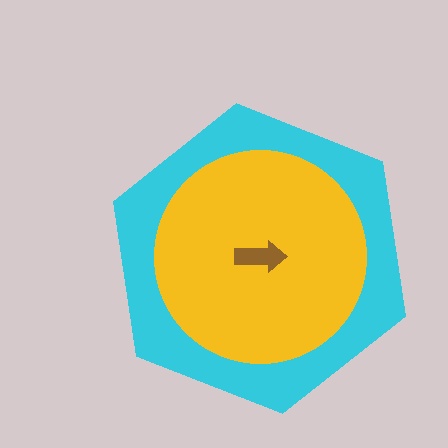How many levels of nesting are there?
3.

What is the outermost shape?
The cyan hexagon.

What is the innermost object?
The brown arrow.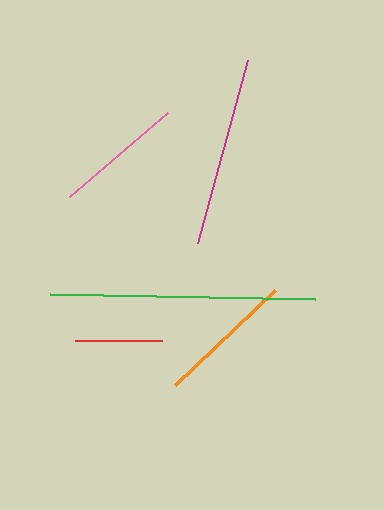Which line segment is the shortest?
The red line is the shortest at approximately 88 pixels.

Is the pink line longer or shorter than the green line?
The green line is longer than the pink line.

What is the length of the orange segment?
The orange segment is approximately 137 pixels long.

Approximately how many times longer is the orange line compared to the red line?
The orange line is approximately 1.6 times the length of the red line.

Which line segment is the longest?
The green line is the longest at approximately 265 pixels.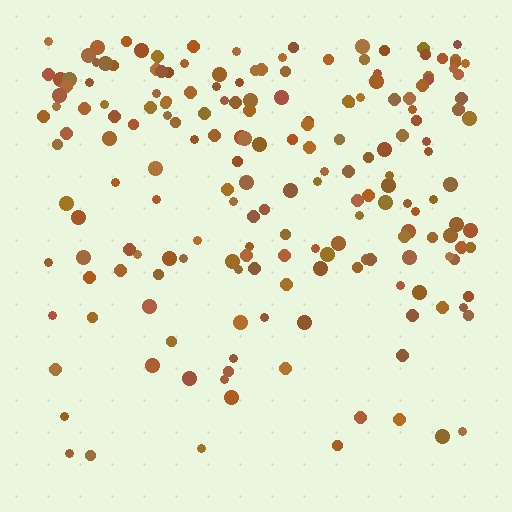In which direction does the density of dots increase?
From bottom to top, with the top side densest.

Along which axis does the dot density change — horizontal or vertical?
Vertical.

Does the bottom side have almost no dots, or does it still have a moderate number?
Still a moderate number, just noticeably fewer than the top.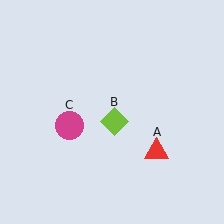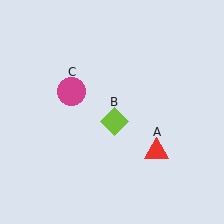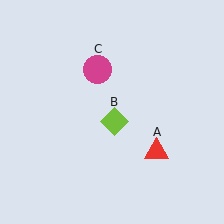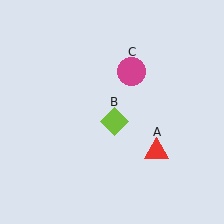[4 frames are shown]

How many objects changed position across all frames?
1 object changed position: magenta circle (object C).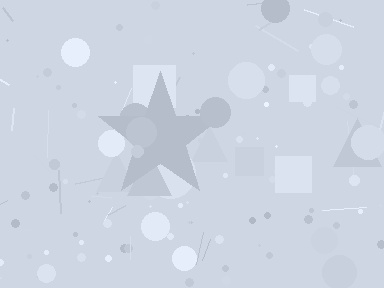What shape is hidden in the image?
A star is hidden in the image.